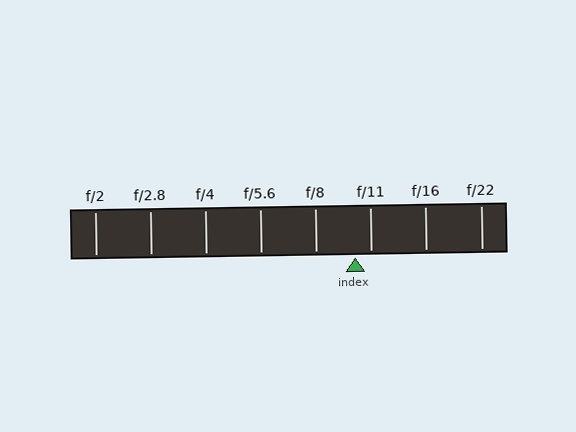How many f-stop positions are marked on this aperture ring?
There are 8 f-stop positions marked.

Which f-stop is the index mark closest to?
The index mark is closest to f/11.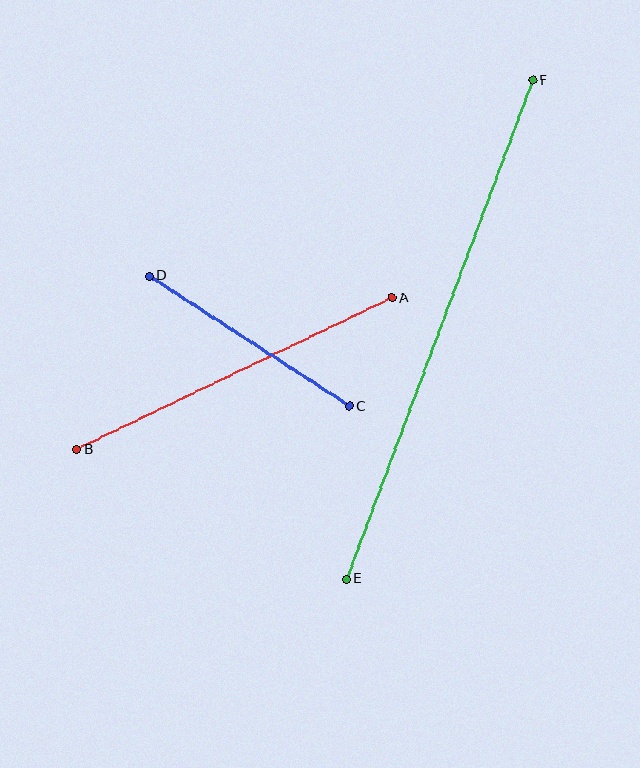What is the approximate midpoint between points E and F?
The midpoint is at approximately (440, 330) pixels.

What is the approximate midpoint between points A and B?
The midpoint is at approximately (234, 374) pixels.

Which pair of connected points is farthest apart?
Points E and F are farthest apart.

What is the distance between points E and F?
The distance is approximately 533 pixels.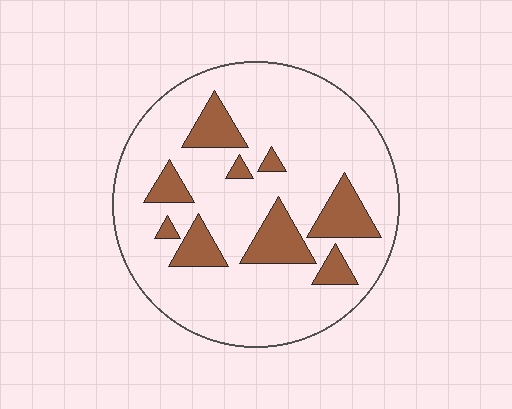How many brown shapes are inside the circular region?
9.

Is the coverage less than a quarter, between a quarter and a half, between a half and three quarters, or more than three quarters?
Less than a quarter.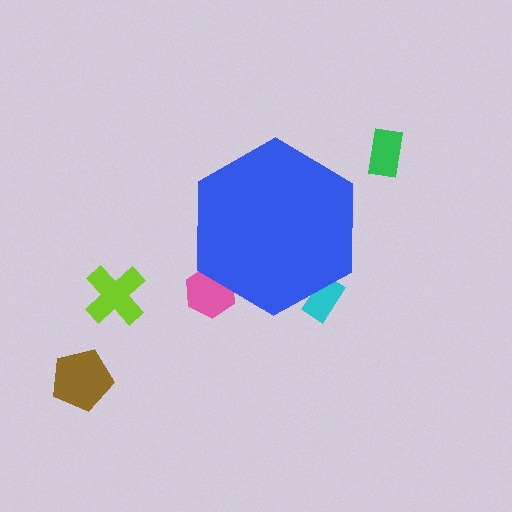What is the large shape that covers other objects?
A blue hexagon.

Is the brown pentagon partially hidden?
No, the brown pentagon is fully visible.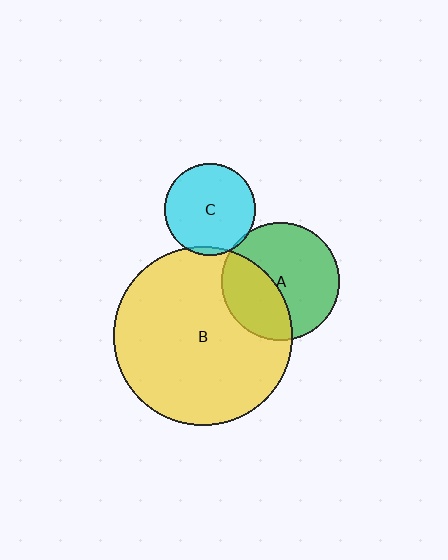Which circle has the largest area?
Circle B (yellow).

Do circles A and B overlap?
Yes.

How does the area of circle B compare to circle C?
Approximately 3.8 times.